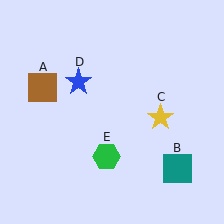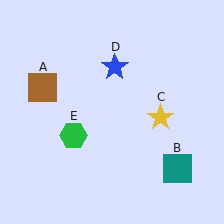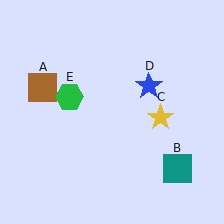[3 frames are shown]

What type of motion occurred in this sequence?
The blue star (object D), green hexagon (object E) rotated clockwise around the center of the scene.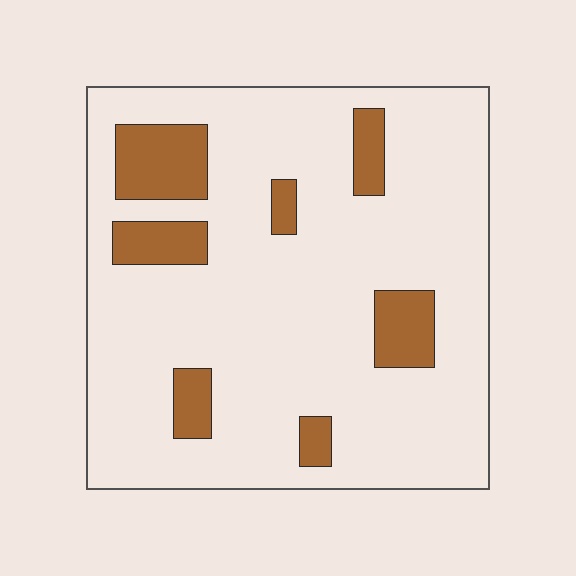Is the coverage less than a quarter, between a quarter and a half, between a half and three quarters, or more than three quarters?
Less than a quarter.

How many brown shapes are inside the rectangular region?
7.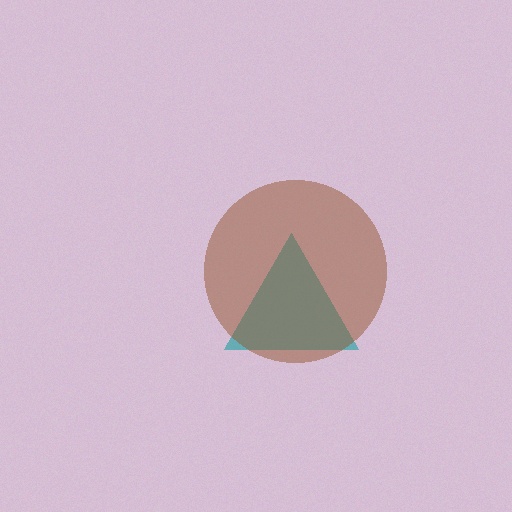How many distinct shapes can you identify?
There are 2 distinct shapes: a teal triangle, a brown circle.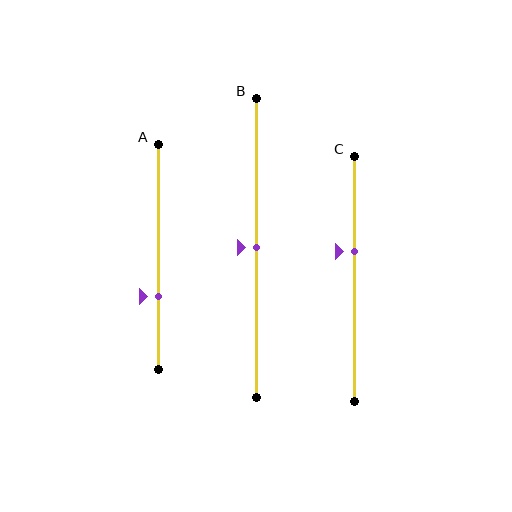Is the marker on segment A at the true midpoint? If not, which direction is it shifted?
No, the marker on segment A is shifted downward by about 17% of the segment length.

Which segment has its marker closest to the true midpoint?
Segment B has its marker closest to the true midpoint.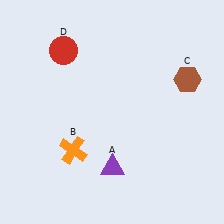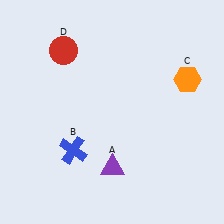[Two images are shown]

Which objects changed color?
B changed from orange to blue. C changed from brown to orange.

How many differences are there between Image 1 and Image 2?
There are 2 differences between the two images.